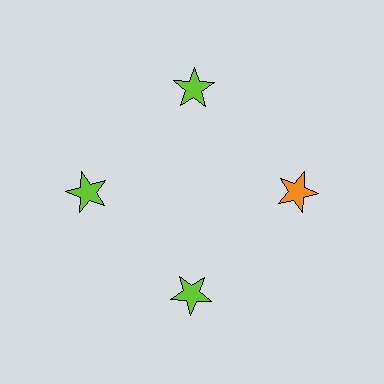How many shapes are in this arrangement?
There are 4 shapes arranged in a ring pattern.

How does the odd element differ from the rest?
It has a different color: orange instead of lime.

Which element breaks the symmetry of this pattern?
The orange star at roughly the 3 o'clock position breaks the symmetry. All other shapes are lime stars.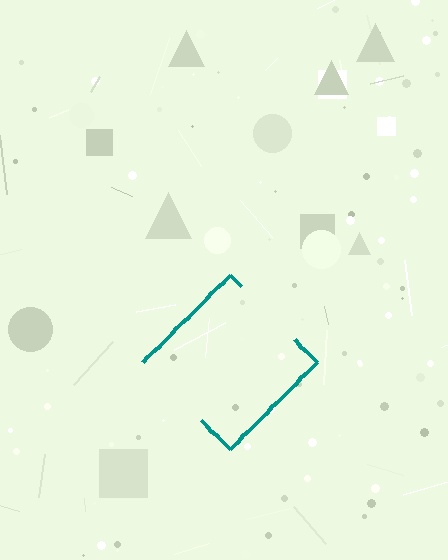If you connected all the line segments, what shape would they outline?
They would outline a diamond.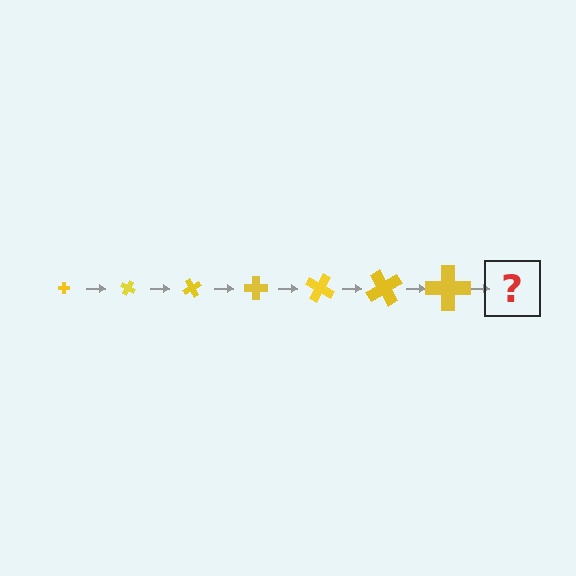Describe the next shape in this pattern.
It should be a cross, larger than the previous one and rotated 210 degrees from the start.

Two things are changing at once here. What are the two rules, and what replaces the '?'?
The two rules are that the cross grows larger each step and it rotates 30 degrees each step. The '?' should be a cross, larger than the previous one and rotated 210 degrees from the start.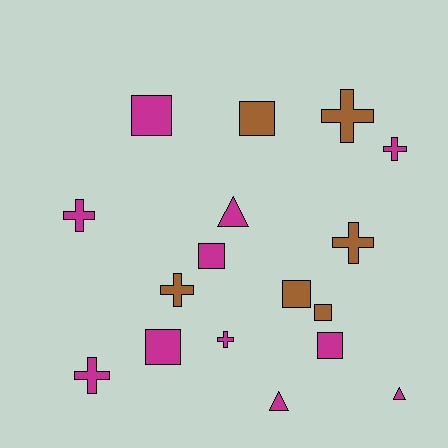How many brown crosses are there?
There are 3 brown crosses.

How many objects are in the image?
There are 17 objects.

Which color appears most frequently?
Magenta, with 11 objects.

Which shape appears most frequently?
Square, with 7 objects.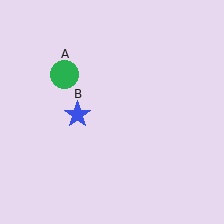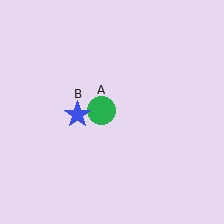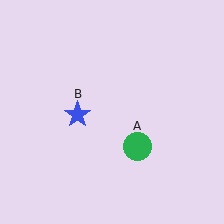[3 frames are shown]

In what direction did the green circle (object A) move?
The green circle (object A) moved down and to the right.